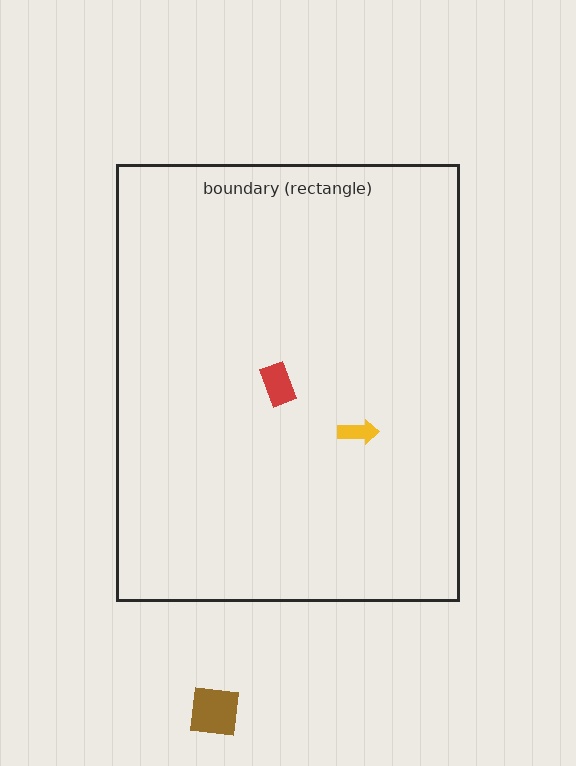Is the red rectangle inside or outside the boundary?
Inside.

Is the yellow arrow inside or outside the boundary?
Inside.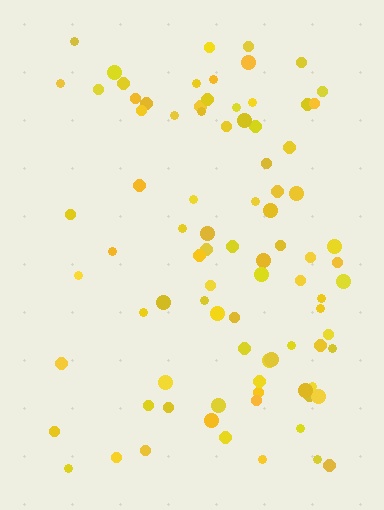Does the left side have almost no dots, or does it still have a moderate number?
Still a moderate number, just noticeably fewer than the right.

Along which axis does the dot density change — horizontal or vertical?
Horizontal.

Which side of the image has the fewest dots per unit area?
The left.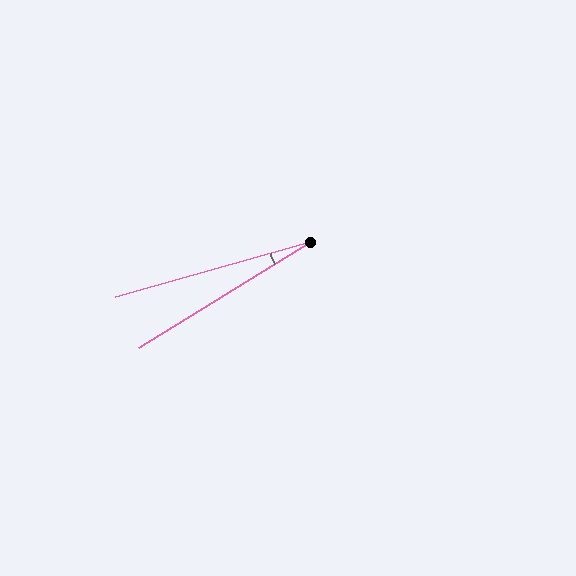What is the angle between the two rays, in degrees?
Approximately 16 degrees.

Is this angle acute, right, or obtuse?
It is acute.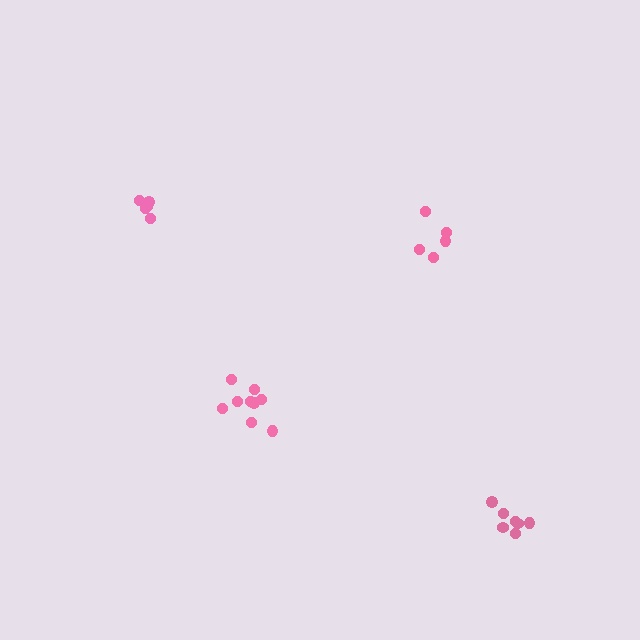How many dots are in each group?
Group 1: 5 dots, Group 2: 7 dots, Group 3: 5 dots, Group 4: 9 dots (26 total).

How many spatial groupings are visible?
There are 4 spatial groupings.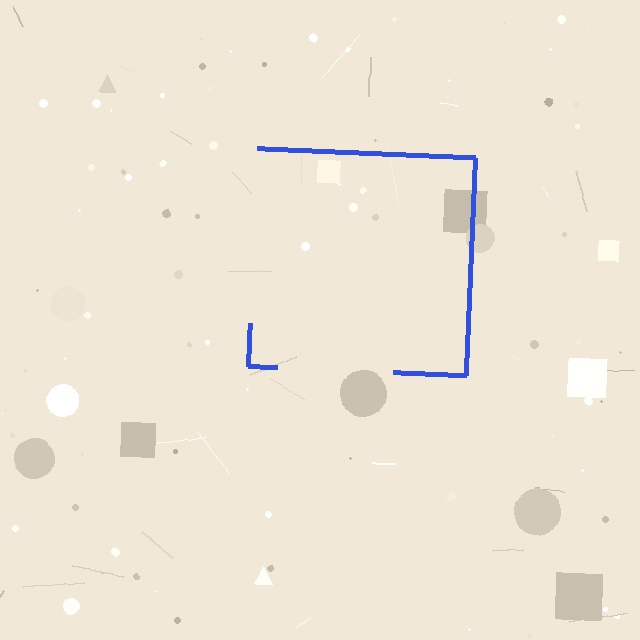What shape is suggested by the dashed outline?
The dashed outline suggests a square.